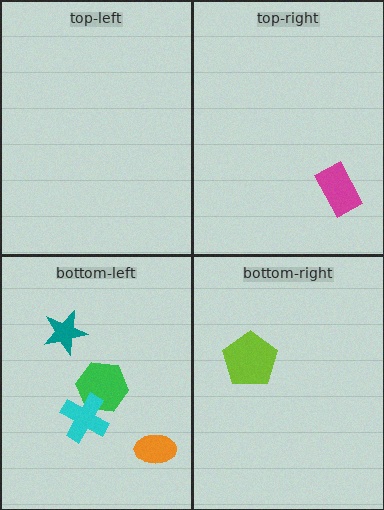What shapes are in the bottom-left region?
The green hexagon, the cyan cross, the orange ellipse, the teal star.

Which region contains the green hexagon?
The bottom-left region.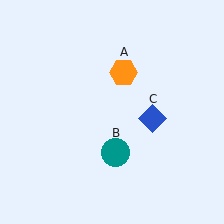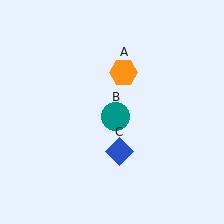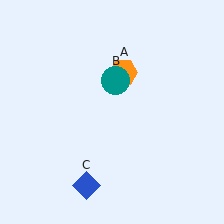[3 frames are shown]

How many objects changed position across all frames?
2 objects changed position: teal circle (object B), blue diamond (object C).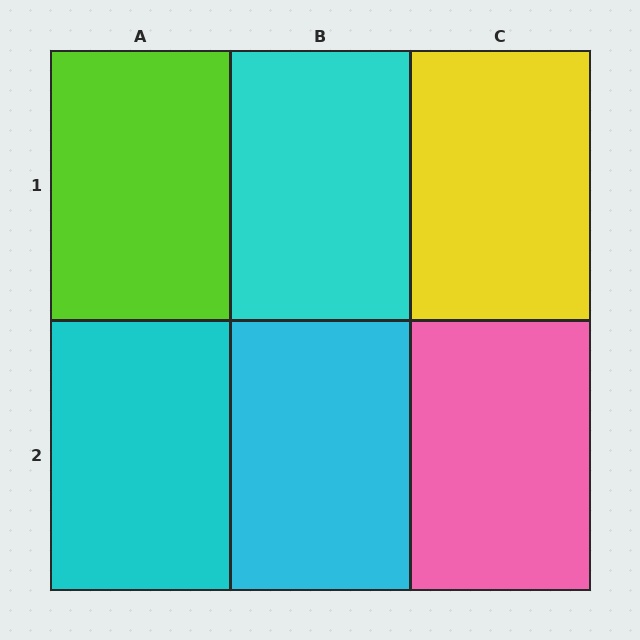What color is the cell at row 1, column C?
Yellow.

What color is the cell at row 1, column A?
Lime.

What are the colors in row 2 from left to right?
Cyan, cyan, pink.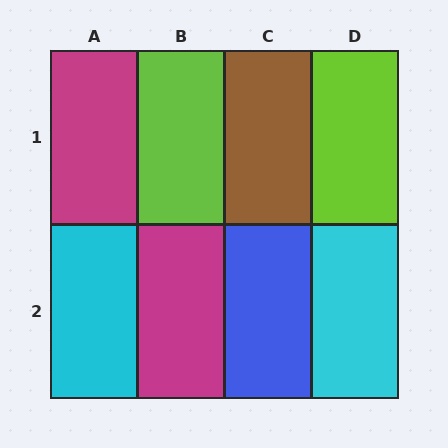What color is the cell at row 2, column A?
Cyan.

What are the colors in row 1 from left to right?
Magenta, lime, brown, lime.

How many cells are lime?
2 cells are lime.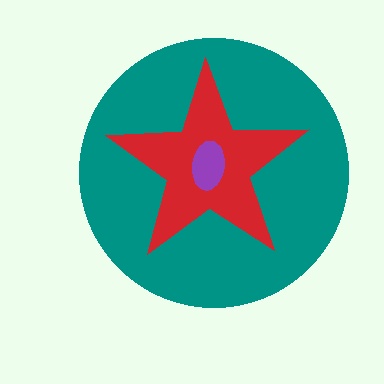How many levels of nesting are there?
3.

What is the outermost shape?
The teal circle.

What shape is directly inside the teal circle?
The red star.